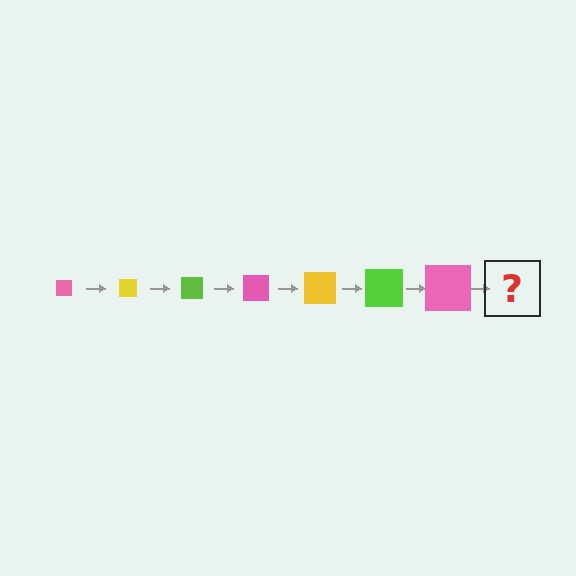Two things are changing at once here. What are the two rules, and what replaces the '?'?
The two rules are that the square grows larger each step and the color cycles through pink, yellow, and lime. The '?' should be a yellow square, larger than the previous one.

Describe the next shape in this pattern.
It should be a yellow square, larger than the previous one.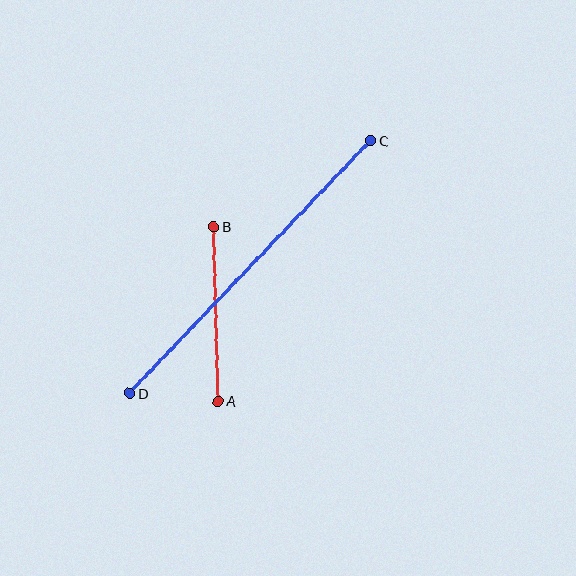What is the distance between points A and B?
The distance is approximately 175 pixels.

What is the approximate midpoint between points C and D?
The midpoint is at approximately (250, 267) pixels.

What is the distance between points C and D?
The distance is approximately 350 pixels.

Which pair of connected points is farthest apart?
Points C and D are farthest apart.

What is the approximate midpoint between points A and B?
The midpoint is at approximately (216, 314) pixels.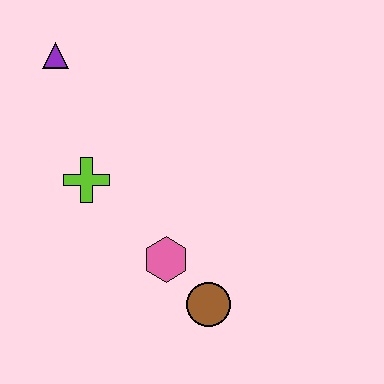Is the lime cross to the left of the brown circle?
Yes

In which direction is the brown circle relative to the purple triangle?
The brown circle is below the purple triangle.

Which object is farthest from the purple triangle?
The brown circle is farthest from the purple triangle.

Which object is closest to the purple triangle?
The lime cross is closest to the purple triangle.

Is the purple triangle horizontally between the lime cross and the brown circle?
No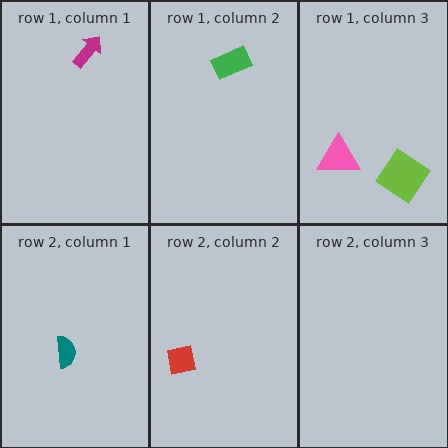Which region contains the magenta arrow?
The row 1, column 1 region.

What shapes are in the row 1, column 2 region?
The green rectangle.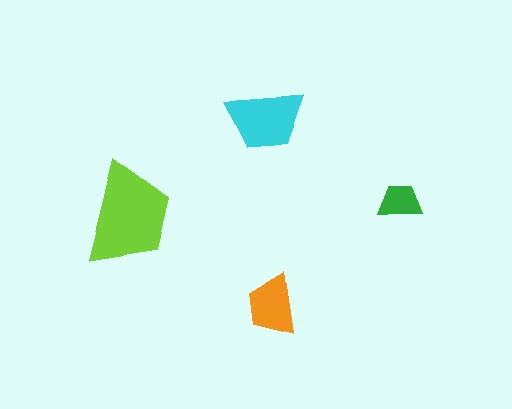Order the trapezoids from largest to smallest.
the lime one, the cyan one, the orange one, the green one.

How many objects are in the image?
There are 4 objects in the image.